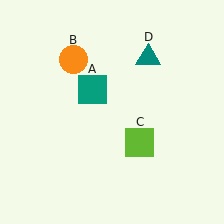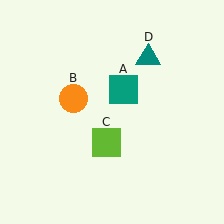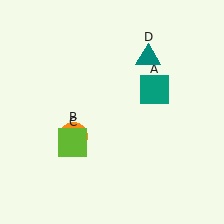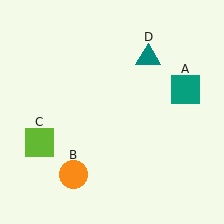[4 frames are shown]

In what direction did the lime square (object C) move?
The lime square (object C) moved left.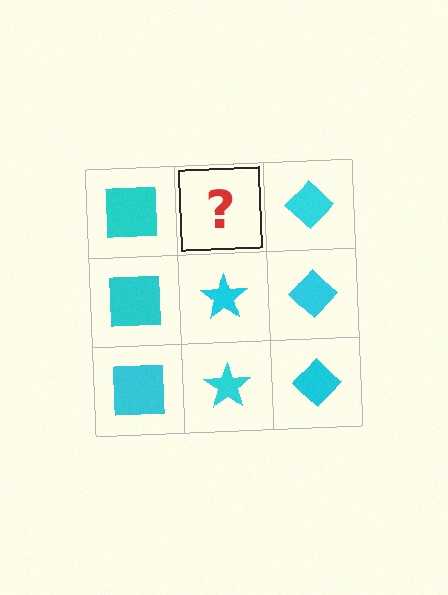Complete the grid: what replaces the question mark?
The question mark should be replaced with a cyan star.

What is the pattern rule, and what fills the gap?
The rule is that each column has a consistent shape. The gap should be filled with a cyan star.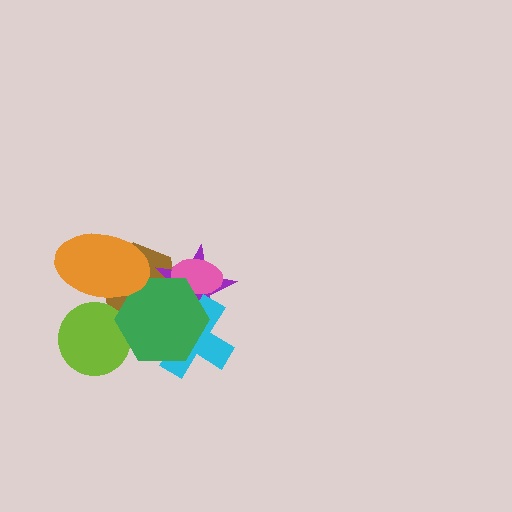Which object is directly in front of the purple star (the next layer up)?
The cyan cross is directly in front of the purple star.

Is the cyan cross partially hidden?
Yes, it is partially covered by another shape.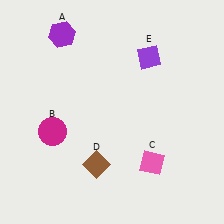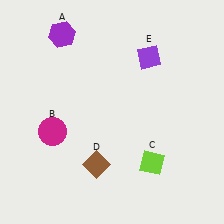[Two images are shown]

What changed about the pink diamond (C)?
In Image 1, C is pink. In Image 2, it changed to lime.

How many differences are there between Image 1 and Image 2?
There is 1 difference between the two images.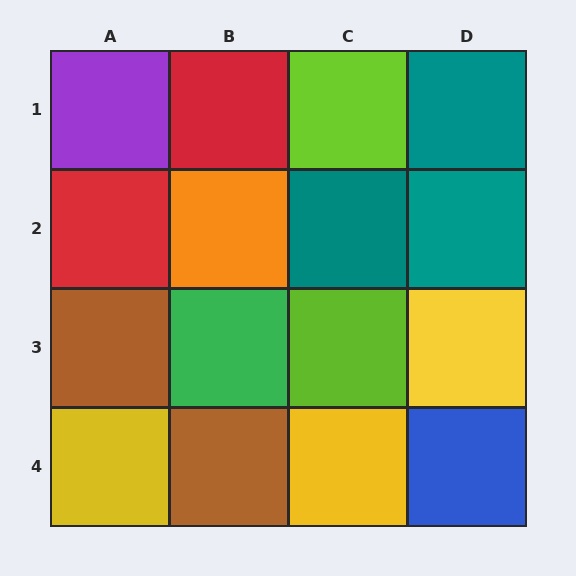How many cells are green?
1 cell is green.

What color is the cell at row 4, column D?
Blue.